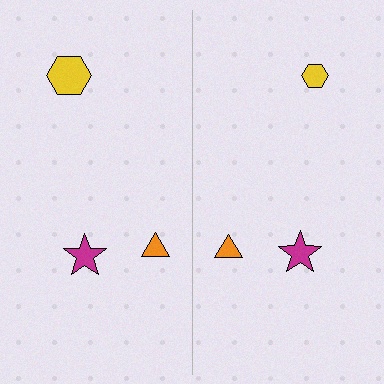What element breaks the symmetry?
The yellow hexagon on the right side has a different size than its mirror counterpart.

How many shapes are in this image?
There are 6 shapes in this image.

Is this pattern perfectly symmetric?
No, the pattern is not perfectly symmetric. The yellow hexagon on the right side has a different size than its mirror counterpart.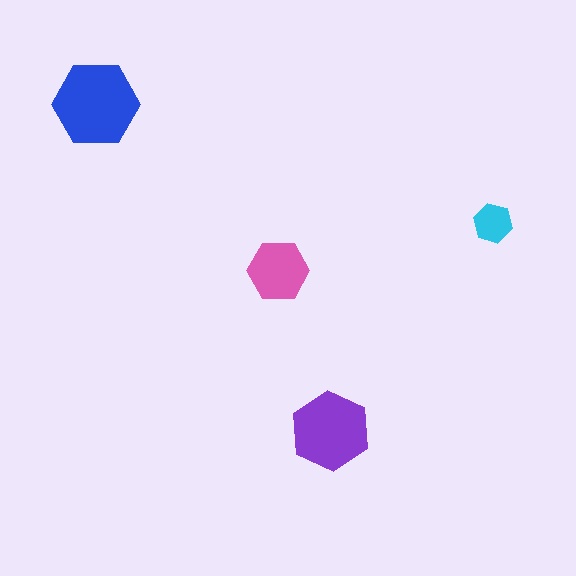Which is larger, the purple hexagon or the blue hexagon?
The blue one.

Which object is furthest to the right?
The cyan hexagon is rightmost.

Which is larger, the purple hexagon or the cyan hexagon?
The purple one.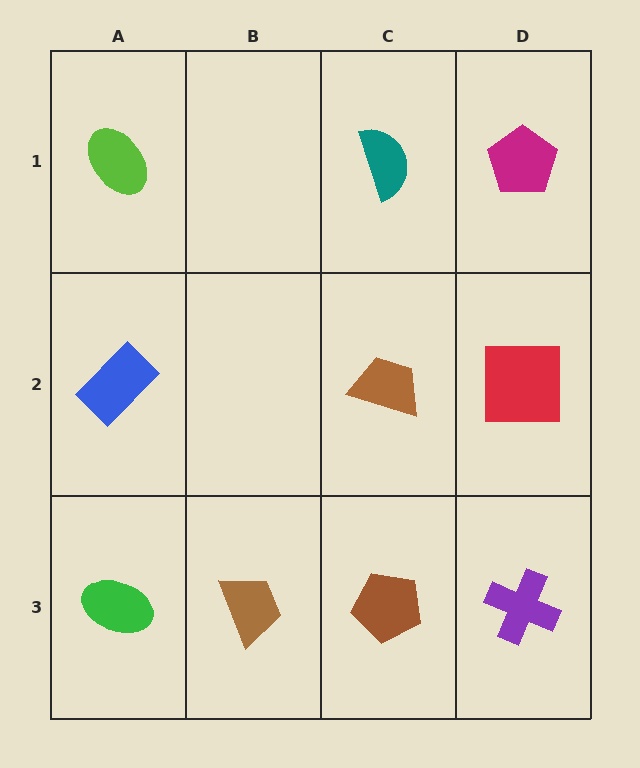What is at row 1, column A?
A lime ellipse.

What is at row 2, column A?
A blue rectangle.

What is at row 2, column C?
A brown trapezoid.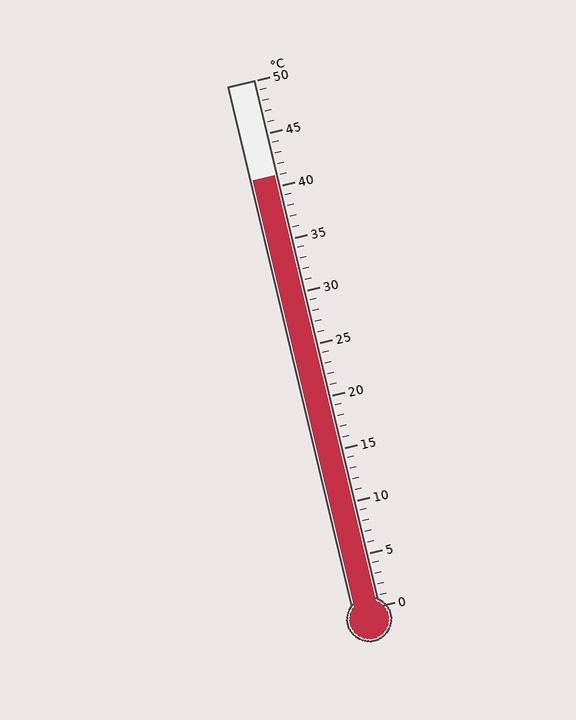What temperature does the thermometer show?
The thermometer shows approximately 41°C.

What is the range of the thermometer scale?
The thermometer scale ranges from 0°C to 50°C.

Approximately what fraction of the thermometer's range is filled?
The thermometer is filled to approximately 80% of its range.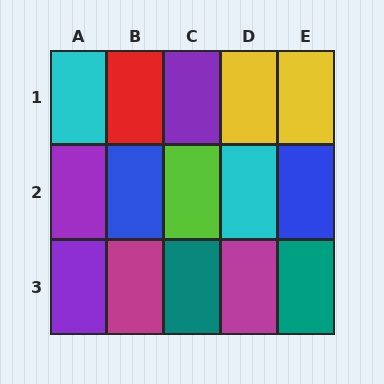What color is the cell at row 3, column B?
Magenta.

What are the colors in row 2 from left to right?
Purple, blue, lime, cyan, blue.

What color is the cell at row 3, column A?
Purple.